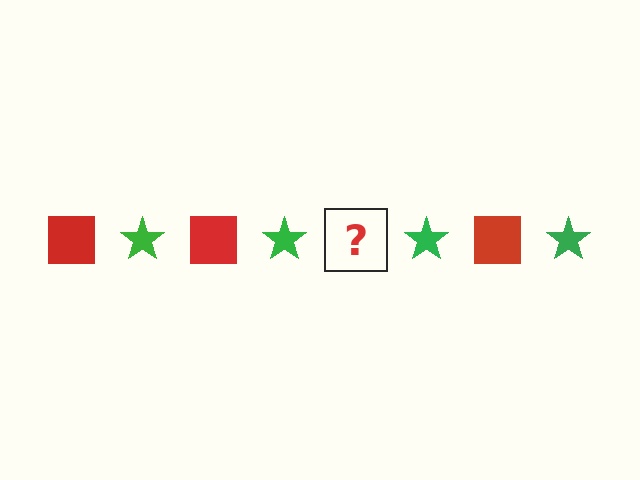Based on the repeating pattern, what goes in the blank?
The blank should be a red square.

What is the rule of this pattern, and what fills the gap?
The rule is that the pattern alternates between red square and green star. The gap should be filled with a red square.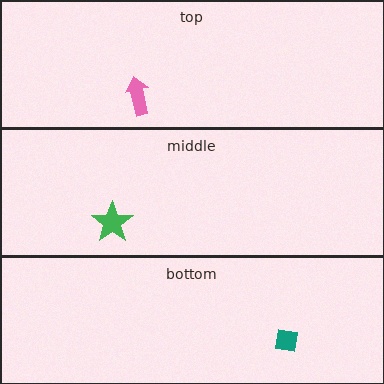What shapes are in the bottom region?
The teal square.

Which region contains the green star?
The middle region.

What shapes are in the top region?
The pink arrow.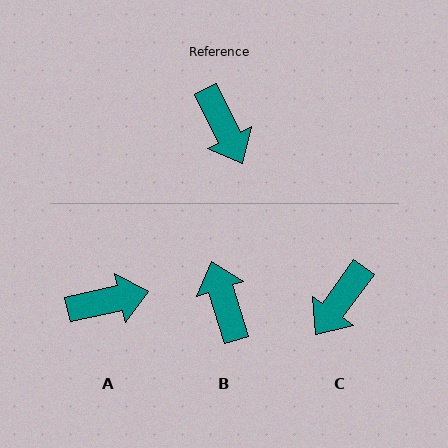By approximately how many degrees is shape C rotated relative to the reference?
Approximately 62 degrees clockwise.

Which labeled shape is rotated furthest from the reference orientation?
B, about 171 degrees away.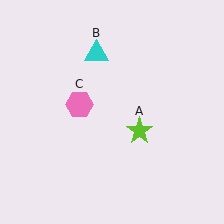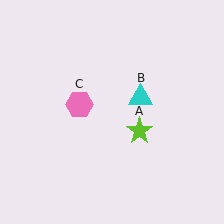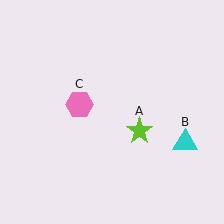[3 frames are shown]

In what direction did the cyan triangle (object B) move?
The cyan triangle (object B) moved down and to the right.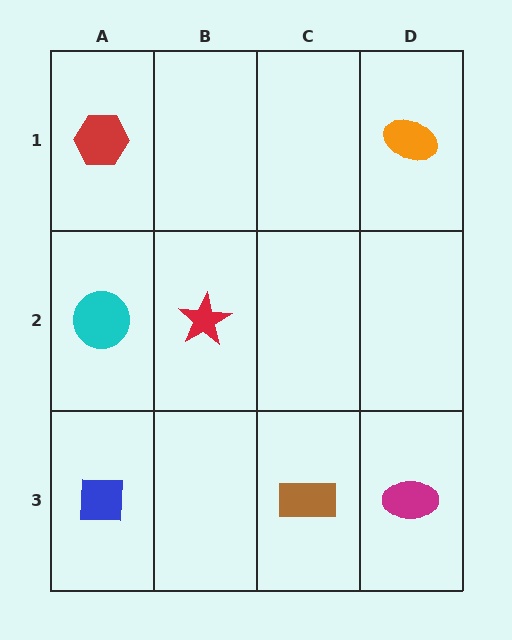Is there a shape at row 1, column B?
No, that cell is empty.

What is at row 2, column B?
A red star.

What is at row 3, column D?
A magenta ellipse.